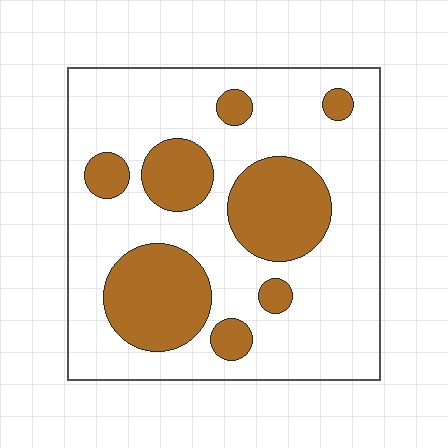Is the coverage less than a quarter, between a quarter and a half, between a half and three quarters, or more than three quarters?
Between a quarter and a half.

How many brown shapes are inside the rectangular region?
8.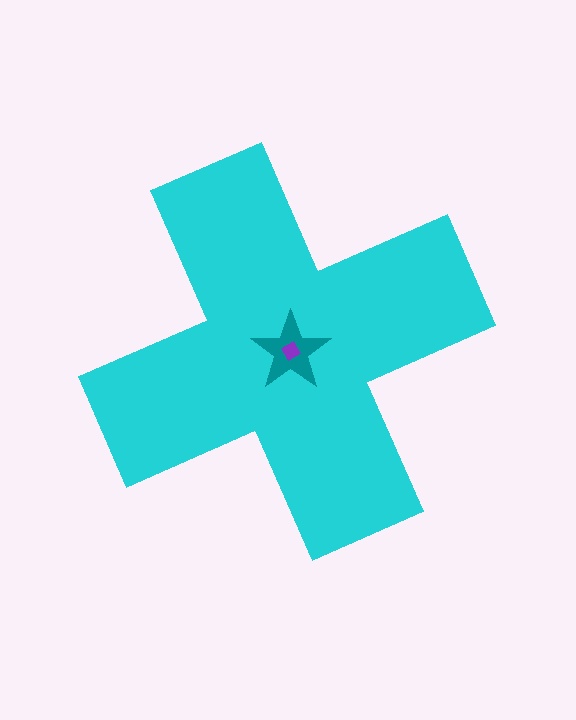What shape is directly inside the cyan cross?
The teal star.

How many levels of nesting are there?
3.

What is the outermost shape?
The cyan cross.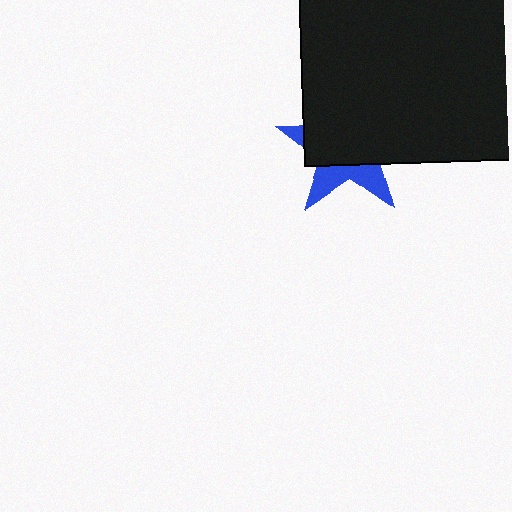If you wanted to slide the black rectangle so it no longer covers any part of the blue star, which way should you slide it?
Slide it up — that is the most direct way to separate the two shapes.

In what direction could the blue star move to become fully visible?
The blue star could move down. That would shift it out from behind the black rectangle entirely.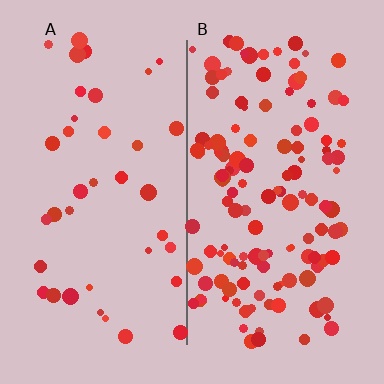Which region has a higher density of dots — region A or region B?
B (the right).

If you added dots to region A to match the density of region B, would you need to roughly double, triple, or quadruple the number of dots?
Approximately triple.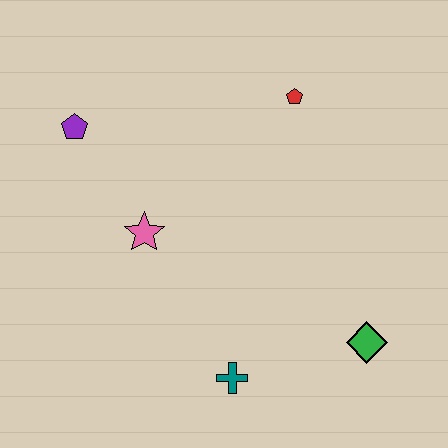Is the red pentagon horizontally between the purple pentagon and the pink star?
No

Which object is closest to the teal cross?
The green diamond is closest to the teal cross.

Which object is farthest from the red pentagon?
The teal cross is farthest from the red pentagon.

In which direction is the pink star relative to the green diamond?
The pink star is to the left of the green diamond.